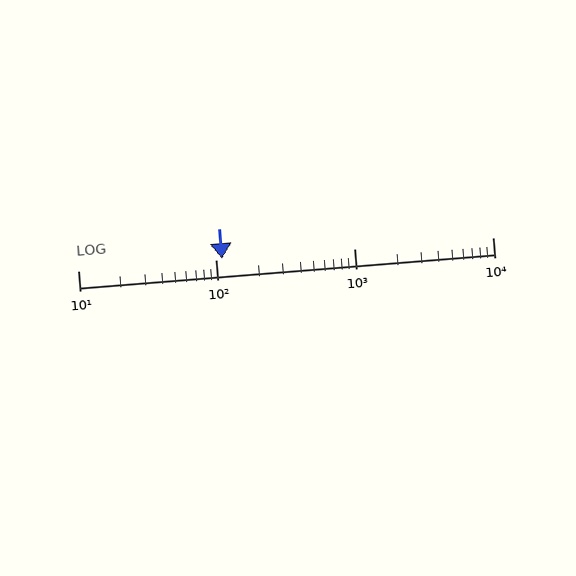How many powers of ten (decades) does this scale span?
The scale spans 3 decades, from 10 to 10000.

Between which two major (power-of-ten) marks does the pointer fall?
The pointer is between 100 and 1000.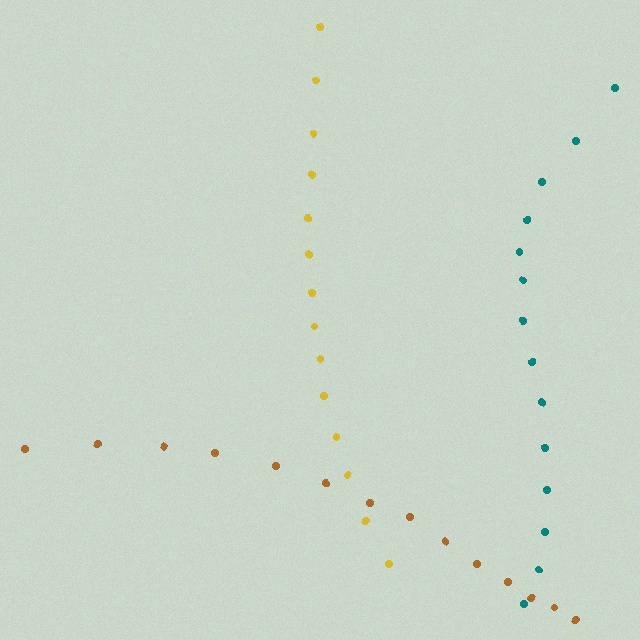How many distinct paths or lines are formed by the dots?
There are 3 distinct paths.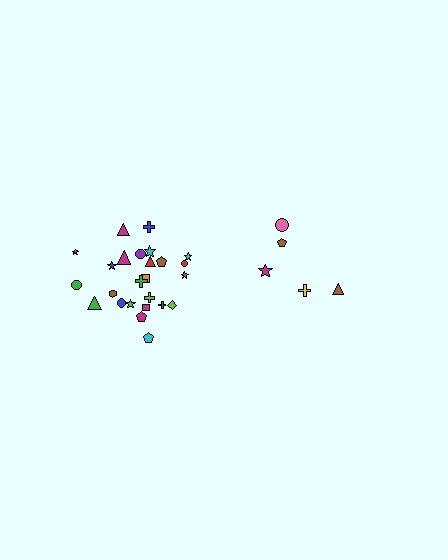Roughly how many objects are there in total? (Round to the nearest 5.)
Roughly 30 objects in total.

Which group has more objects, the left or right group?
The left group.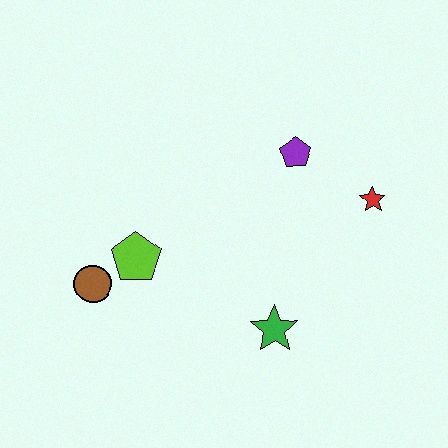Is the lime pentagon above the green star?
Yes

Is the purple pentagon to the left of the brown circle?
No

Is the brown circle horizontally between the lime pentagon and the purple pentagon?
No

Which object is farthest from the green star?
The brown circle is farthest from the green star.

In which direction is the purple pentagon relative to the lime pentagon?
The purple pentagon is to the right of the lime pentagon.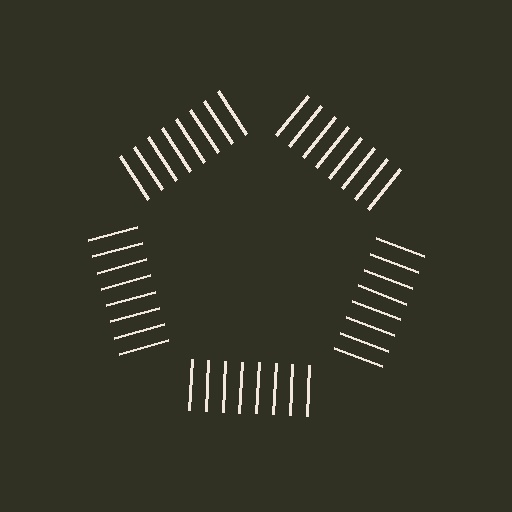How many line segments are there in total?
40 — 8 along each of the 5 edges.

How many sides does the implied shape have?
5 sides — the line-ends trace a pentagon.